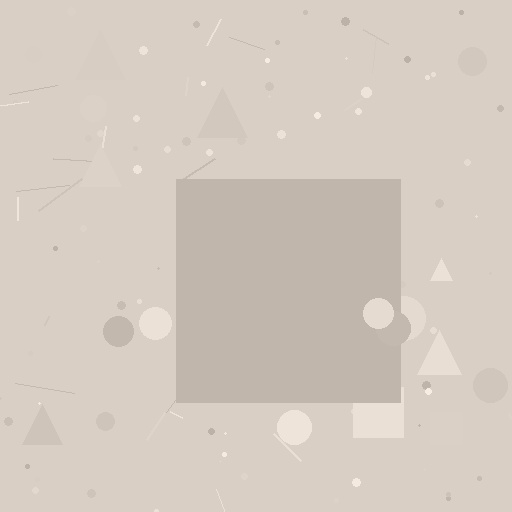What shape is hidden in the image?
A square is hidden in the image.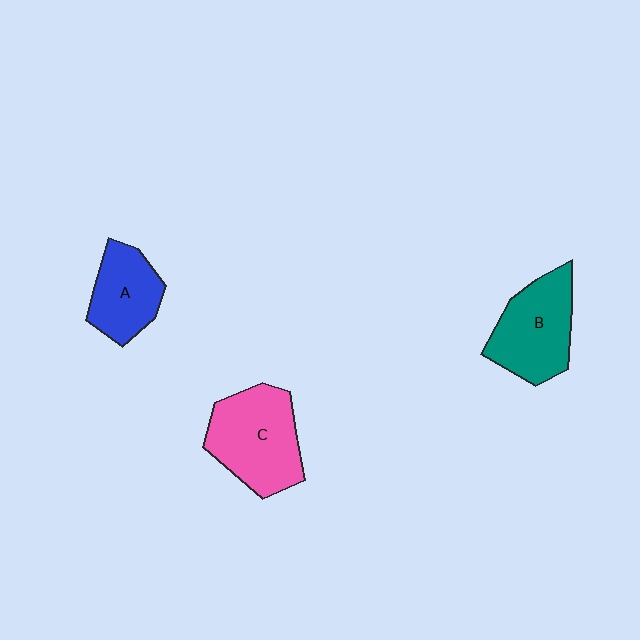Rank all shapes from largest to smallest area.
From largest to smallest: C (pink), B (teal), A (blue).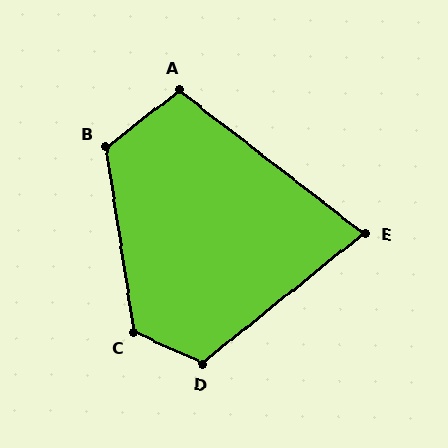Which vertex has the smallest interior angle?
E, at approximately 76 degrees.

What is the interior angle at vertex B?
Approximately 119 degrees (obtuse).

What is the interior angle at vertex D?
Approximately 117 degrees (obtuse).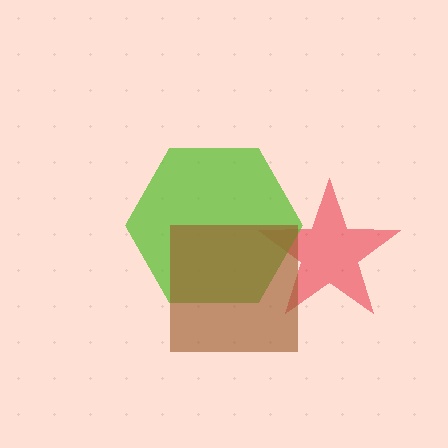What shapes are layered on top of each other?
The layered shapes are: a red star, a lime hexagon, a brown square.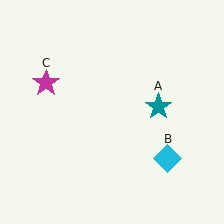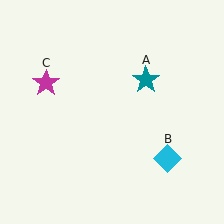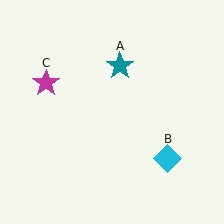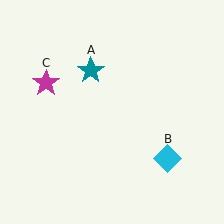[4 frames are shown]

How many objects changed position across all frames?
1 object changed position: teal star (object A).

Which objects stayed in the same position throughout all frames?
Cyan diamond (object B) and magenta star (object C) remained stationary.